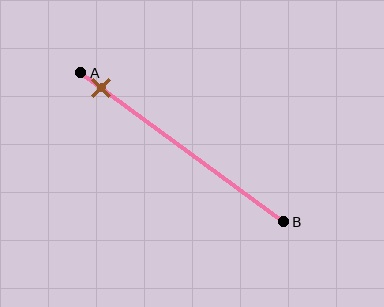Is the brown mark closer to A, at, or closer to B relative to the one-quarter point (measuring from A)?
The brown mark is closer to point A than the one-quarter point of segment AB.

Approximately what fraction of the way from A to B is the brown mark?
The brown mark is approximately 10% of the way from A to B.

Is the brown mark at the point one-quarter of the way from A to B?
No, the mark is at about 10% from A, not at the 25% one-quarter point.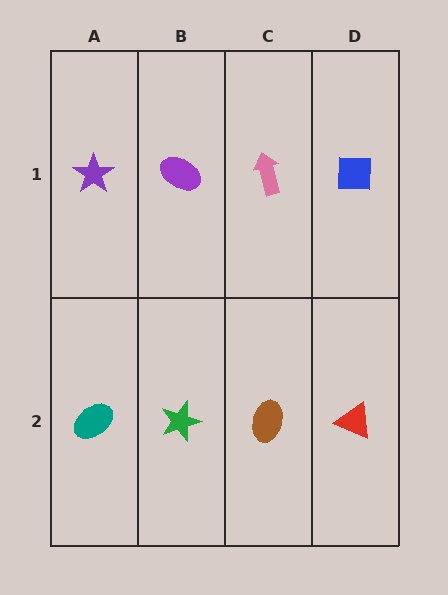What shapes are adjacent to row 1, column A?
A teal ellipse (row 2, column A), a purple ellipse (row 1, column B).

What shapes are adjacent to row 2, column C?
A pink arrow (row 1, column C), a green star (row 2, column B), a red triangle (row 2, column D).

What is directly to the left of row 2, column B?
A teal ellipse.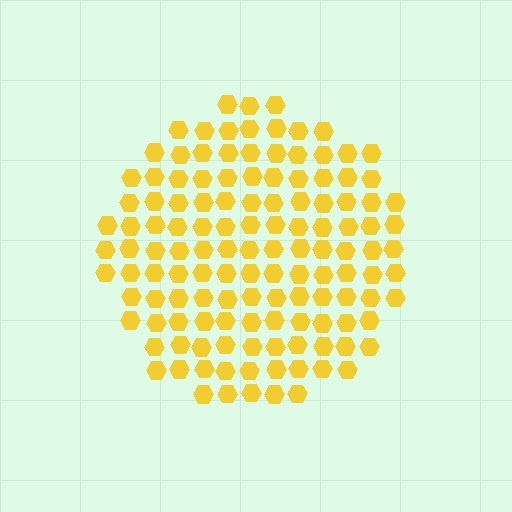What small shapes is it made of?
It is made of small hexagons.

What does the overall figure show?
The overall figure shows a circle.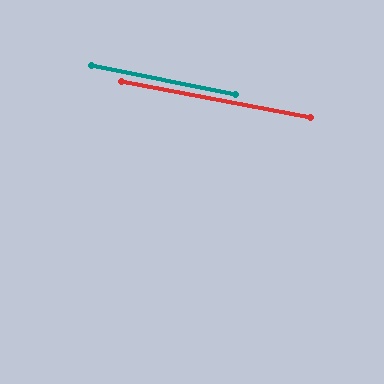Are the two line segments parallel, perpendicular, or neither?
Parallel — their directions differ by only 1.0°.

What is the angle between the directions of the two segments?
Approximately 1 degree.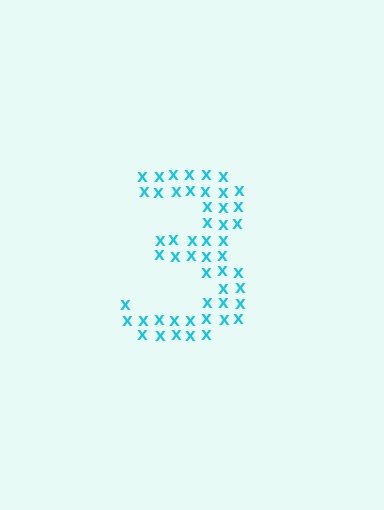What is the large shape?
The large shape is the digit 3.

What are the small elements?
The small elements are letter X's.